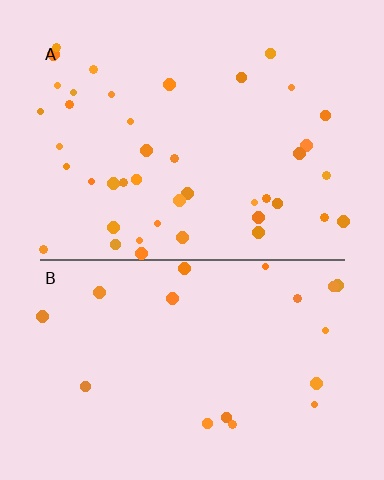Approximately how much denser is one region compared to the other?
Approximately 2.2× — region A over region B.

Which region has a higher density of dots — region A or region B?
A (the top).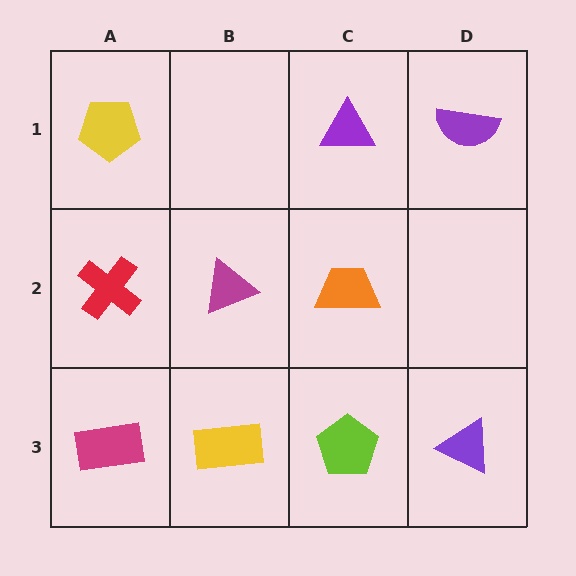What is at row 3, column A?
A magenta rectangle.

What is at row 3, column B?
A yellow rectangle.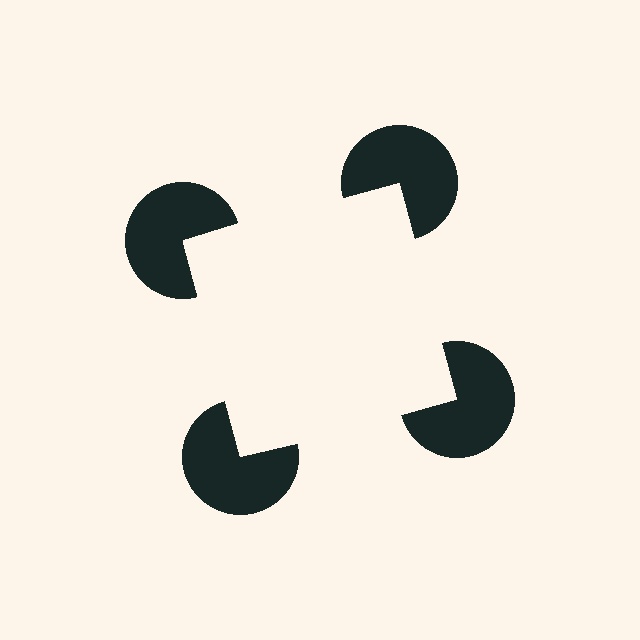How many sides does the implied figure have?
4 sides.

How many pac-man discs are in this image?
There are 4 — one at each vertex of the illusory square.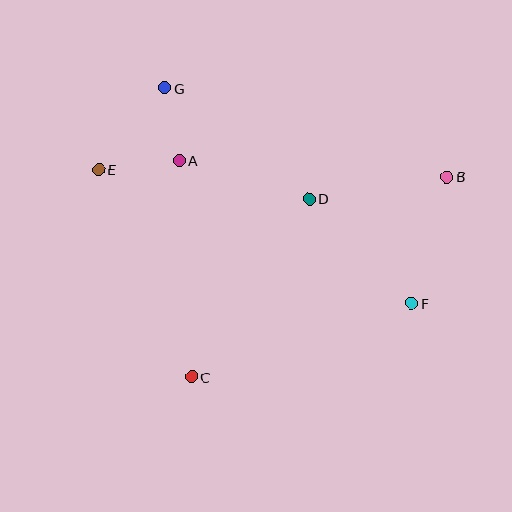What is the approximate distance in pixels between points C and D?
The distance between C and D is approximately 213 pixels.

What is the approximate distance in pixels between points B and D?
The distance between B and D is approximately 140 pixels.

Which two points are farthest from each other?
Points B and E are farthest from each other.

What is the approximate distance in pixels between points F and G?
The distance between F and G is approximately 328 pixels.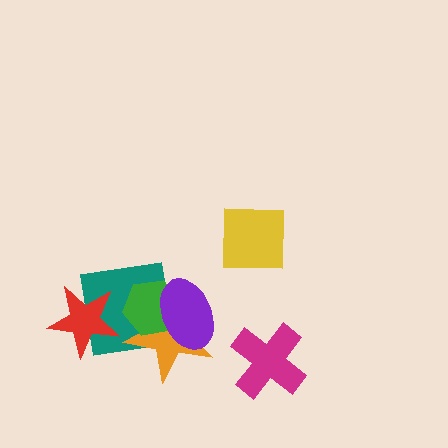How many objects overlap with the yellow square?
0 objects overlap with the yellow square.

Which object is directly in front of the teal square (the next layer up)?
The orange star is directly in front of the teal square.